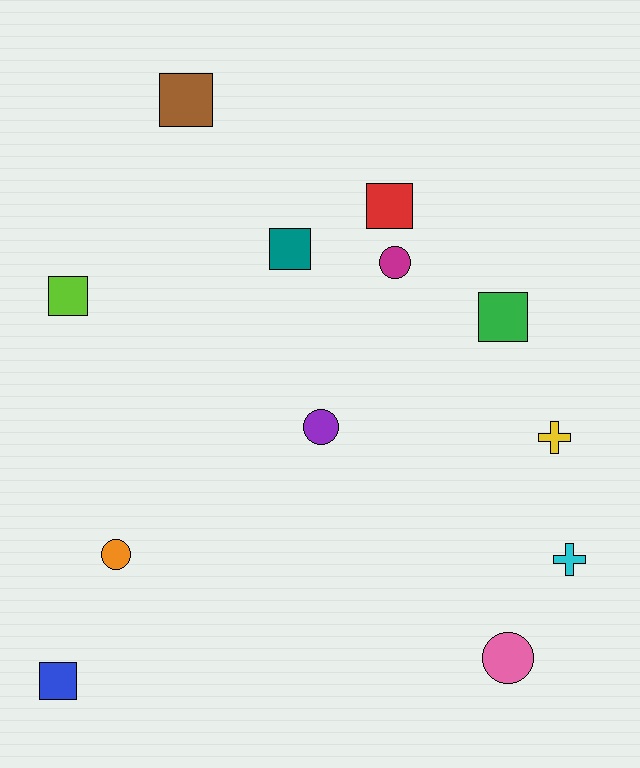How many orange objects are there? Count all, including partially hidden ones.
There is 1 orange object.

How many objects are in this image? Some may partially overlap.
There are 12 objects.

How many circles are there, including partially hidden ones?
There are 4 circles.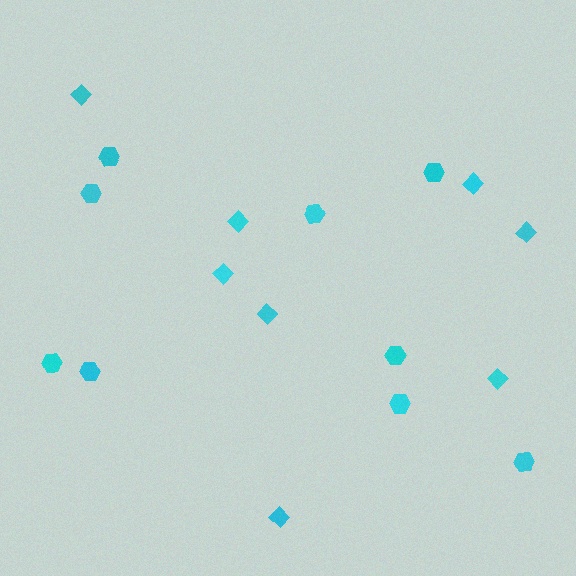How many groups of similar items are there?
There are 2 groups: one group of hexagons (9) and one group of diamonds (8).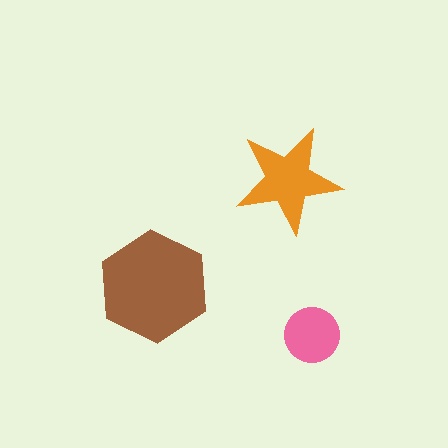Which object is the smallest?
The pink circle.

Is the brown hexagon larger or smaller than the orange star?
Larger.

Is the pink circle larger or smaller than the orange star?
Smaller.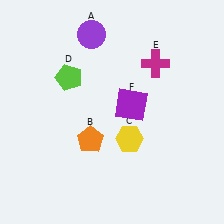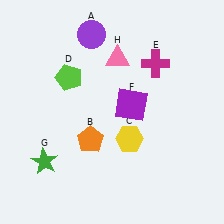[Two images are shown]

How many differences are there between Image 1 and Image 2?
There are 2 differences between the two images.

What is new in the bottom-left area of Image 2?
A green star (G) was added in the bottom-left area of Image 2.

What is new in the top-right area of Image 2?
A pink triangle (H) was added in the top-right area of Image 2.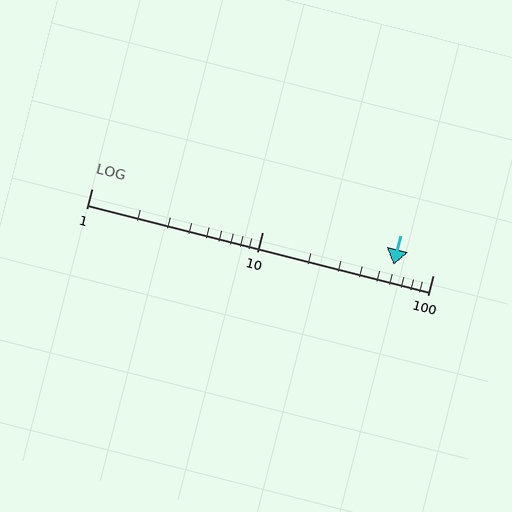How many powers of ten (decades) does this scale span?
The scale spans 2 decades, from 1 to 100.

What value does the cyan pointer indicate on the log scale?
The pointer indicates approximately 59.